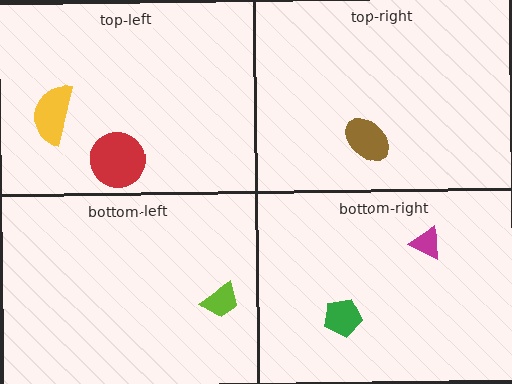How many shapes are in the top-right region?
1.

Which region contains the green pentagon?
The bottom-right region.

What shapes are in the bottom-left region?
The lime trapezoid.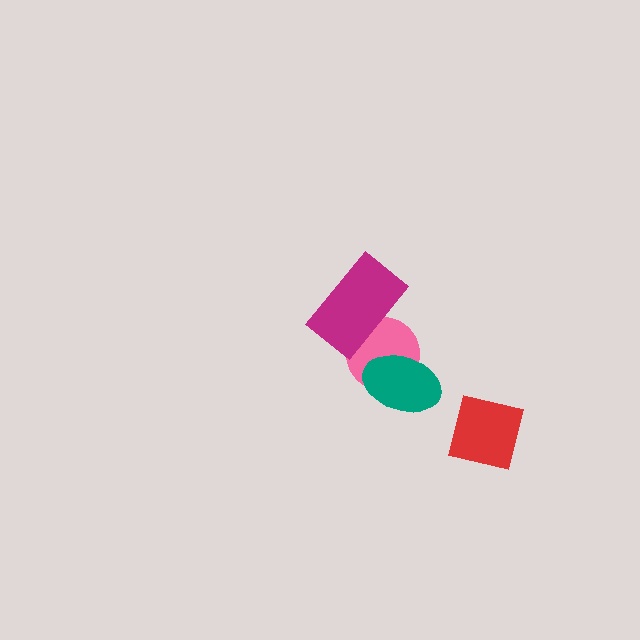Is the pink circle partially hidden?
Yes, it is partially covered by another shape.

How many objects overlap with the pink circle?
2 objects overlap with the pink circle.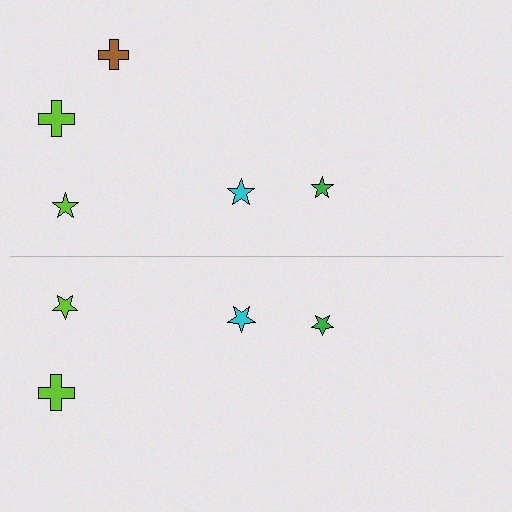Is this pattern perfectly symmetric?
No, the pattern is not perfectly symmetric. A brown cross is missing from the bottom side.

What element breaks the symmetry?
A brown cross is missing from the bottom side.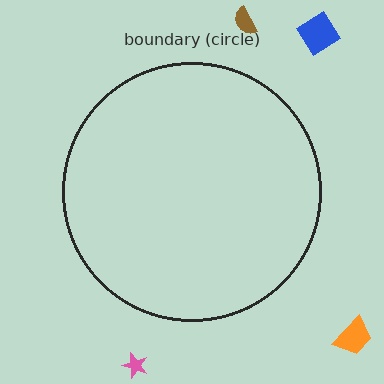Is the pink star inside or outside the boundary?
Outside.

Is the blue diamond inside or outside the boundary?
Outside.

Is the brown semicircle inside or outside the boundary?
Outside.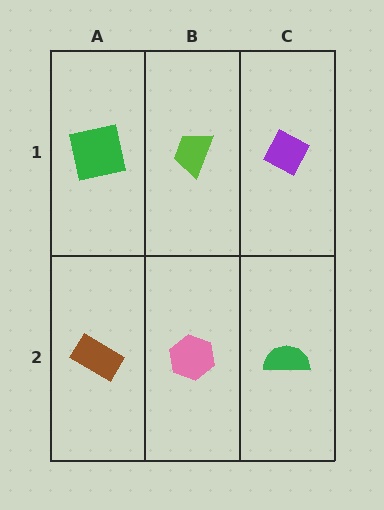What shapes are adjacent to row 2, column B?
A lime trapezoid (row 1, column B), a brown rectangle (row 2, column A), a green semicircle (row 2, column C).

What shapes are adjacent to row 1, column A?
A brown rectangle (row 2, column A), a lime trapezoid (row 1, column B).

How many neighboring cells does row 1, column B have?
3.